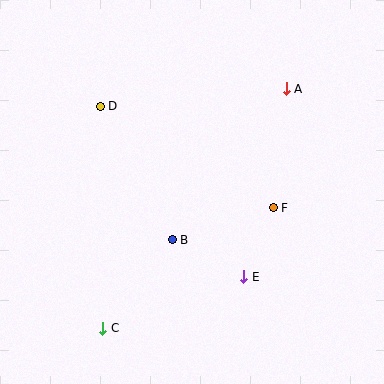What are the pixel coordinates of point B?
Point B is at (172, 240).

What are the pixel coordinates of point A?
Point A is at (286, 89).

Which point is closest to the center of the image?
Point B at (172, 240) is closest to the center.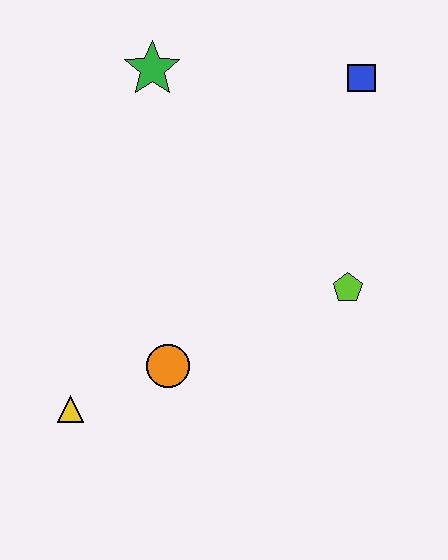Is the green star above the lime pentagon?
Yes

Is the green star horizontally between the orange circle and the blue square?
No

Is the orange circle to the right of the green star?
Yes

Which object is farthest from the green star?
The yellow triangle is farthest from the green star.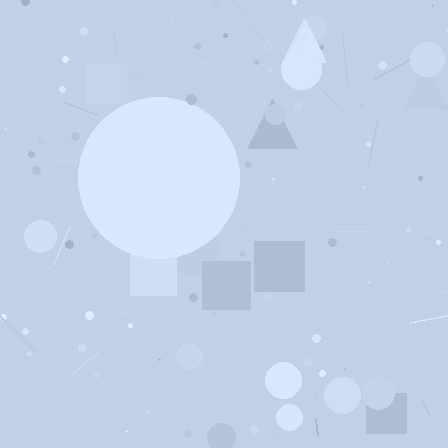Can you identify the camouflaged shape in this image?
The camouflaged shape is a circle.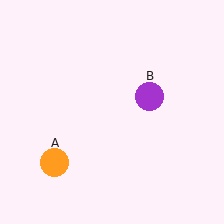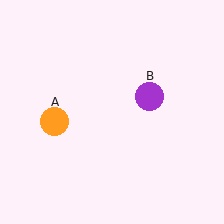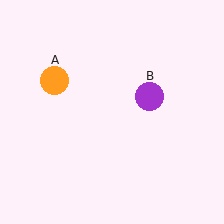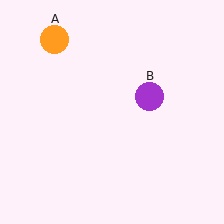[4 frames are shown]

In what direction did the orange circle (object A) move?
The orange circle (object A) moved up.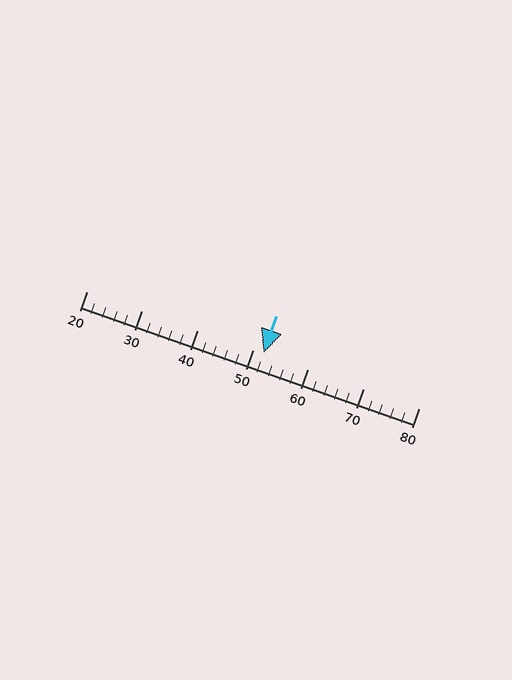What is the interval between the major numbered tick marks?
The major tick marks are spaced 10 units apart.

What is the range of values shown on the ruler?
The ruler shows values from 20 to 80.